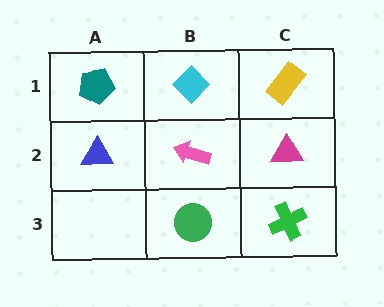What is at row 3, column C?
A green cross.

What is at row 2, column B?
A pink arrow.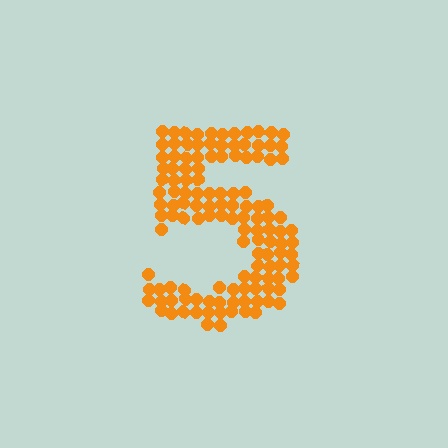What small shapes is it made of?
It is made of small circles.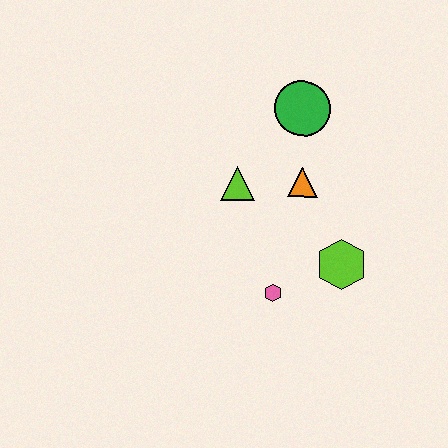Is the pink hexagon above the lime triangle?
No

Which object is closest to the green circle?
The orange triangle is closest to the green circle.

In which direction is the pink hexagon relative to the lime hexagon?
The pink hexagon is to the left of the lime hexagon.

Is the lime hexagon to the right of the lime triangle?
Yes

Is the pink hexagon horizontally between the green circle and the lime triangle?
Yes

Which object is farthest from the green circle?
The pink hexagon is farthest from the green circle.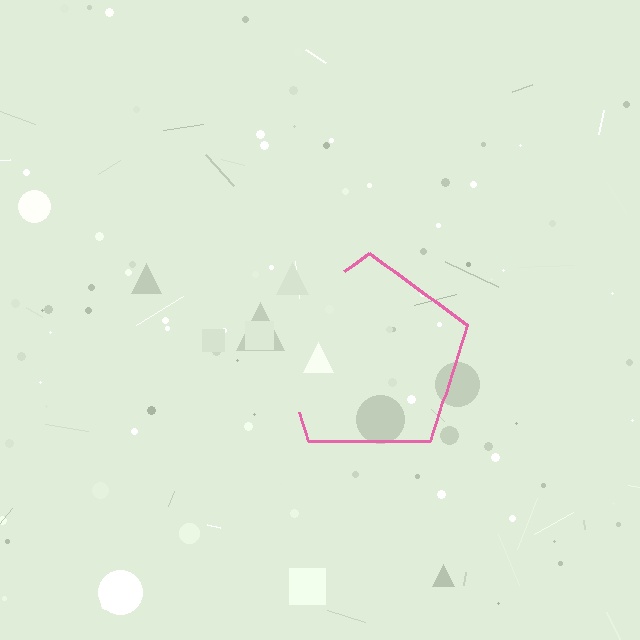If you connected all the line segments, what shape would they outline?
They would outline a pentagon.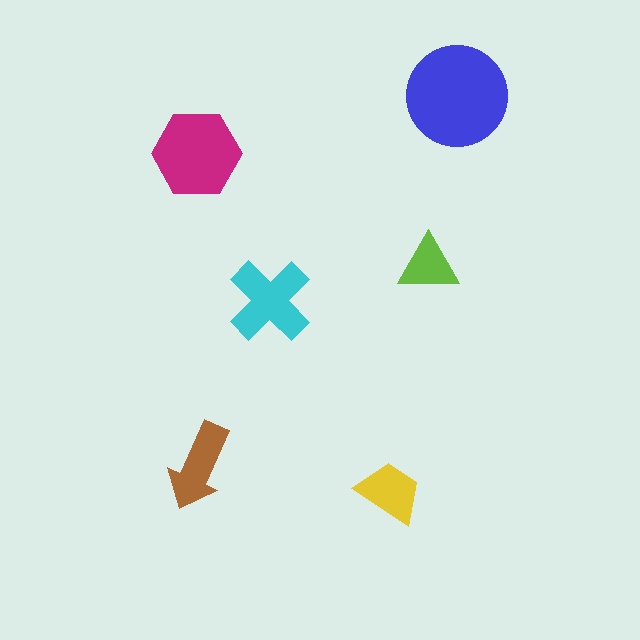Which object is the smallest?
The lime triangle.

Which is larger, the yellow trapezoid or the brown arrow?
The brown arrow.